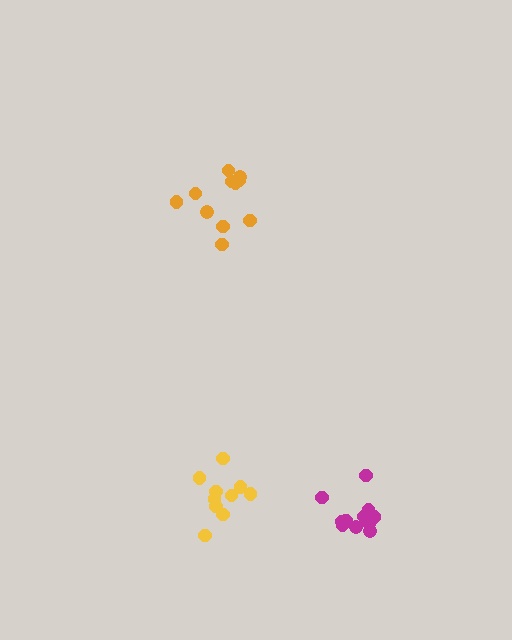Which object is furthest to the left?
The orange cluster is leftmost.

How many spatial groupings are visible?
There are 3 spatial groupings.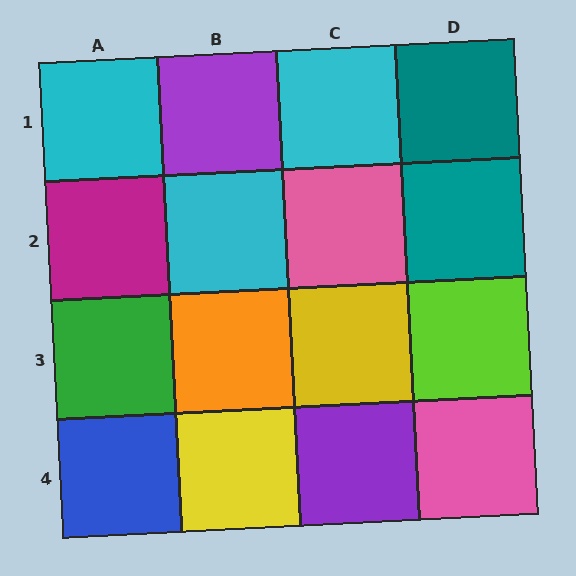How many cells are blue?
1 cell is blue.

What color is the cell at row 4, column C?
Purple.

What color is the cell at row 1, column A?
Cyan.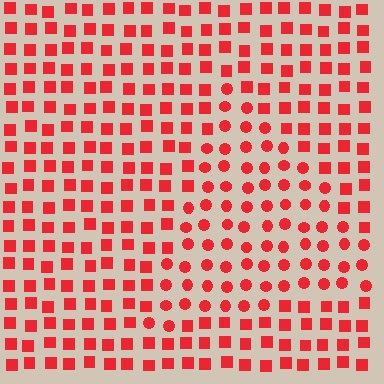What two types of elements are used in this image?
The image uses circles inside the triangle region and squares outside it.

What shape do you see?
I see a triangle.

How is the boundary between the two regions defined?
The boundary is defined by a change in element shape: circles inside vs. squares outside. All elements share the same color and spacing.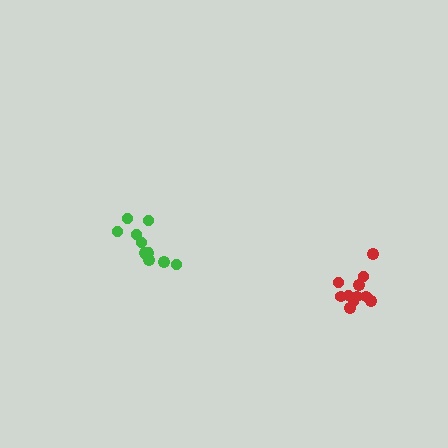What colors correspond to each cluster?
The clusters are colored: green, red.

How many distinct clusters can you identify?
There are 2 distinct clusters.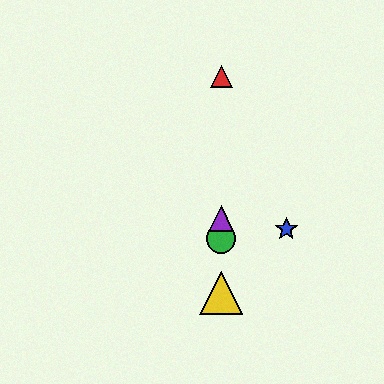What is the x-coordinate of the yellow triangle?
The yellow triangle is at x≈221.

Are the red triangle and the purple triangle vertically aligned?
Yes, both are at x≈221.